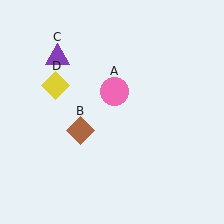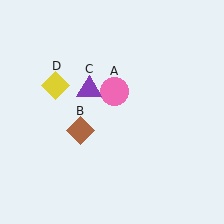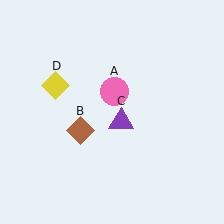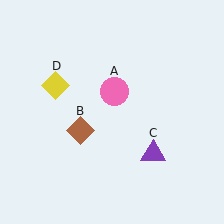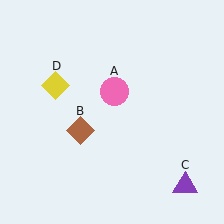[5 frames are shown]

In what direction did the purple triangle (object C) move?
The purple triangle (object C) moved down and to the right.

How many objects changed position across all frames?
1 object changed position: purple triangle (object C).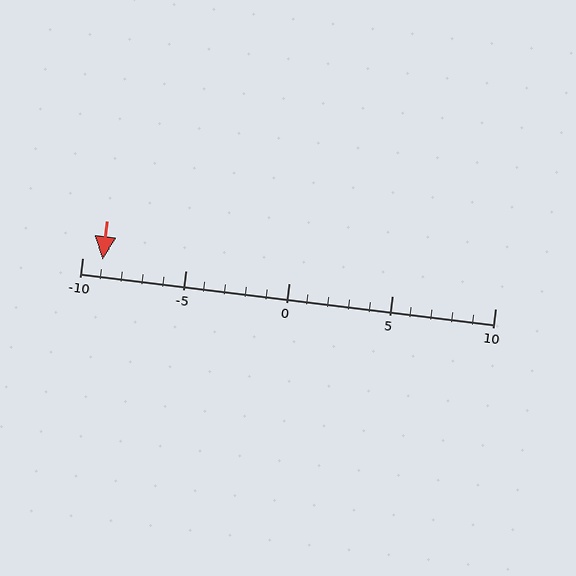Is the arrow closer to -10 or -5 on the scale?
The arrow is closer to -10.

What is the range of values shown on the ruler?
The ruler shows values from -10 to 10.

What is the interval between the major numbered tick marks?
The major tick marks are spaced 5 units apart.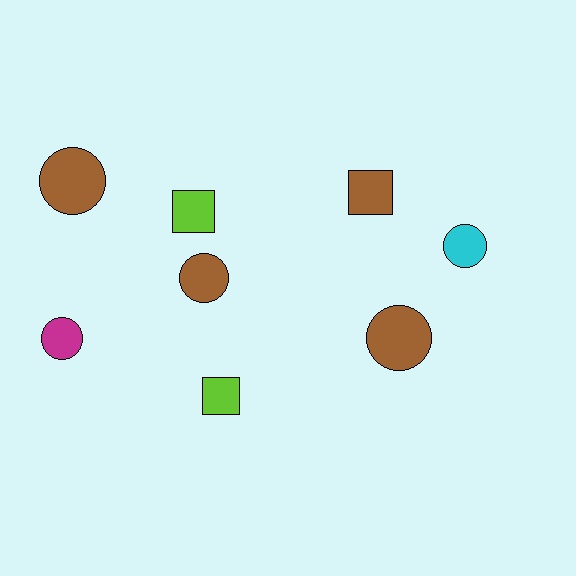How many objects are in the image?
There are 8 objects.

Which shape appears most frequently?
Circle, with 5 objects.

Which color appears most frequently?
Brown, with 4 objects.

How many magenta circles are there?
There is 1 magenta circle.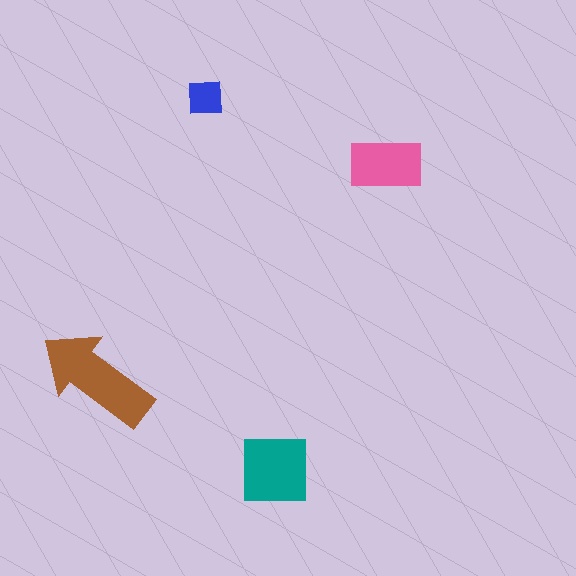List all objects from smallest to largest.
The blue square, the pink rectangle, the teal square, the brown arrow.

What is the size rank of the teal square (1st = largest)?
2nd.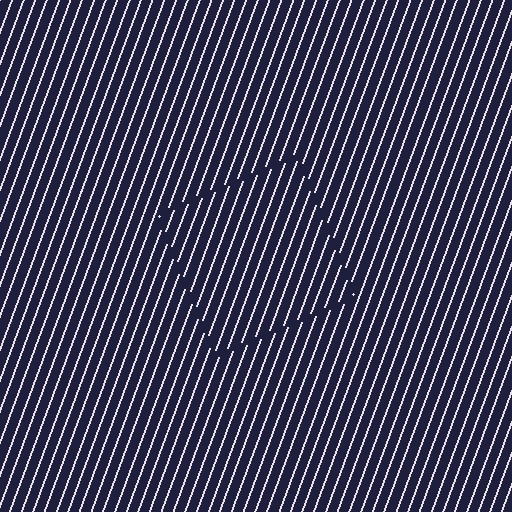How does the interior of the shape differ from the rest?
The interior of the shape contains the same grating, shifted by half a period — the contour is defined by the phase discontinuity where line-ends from the inner and outer gratings abut.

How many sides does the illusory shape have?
4 sides — the line-ends trace a square.